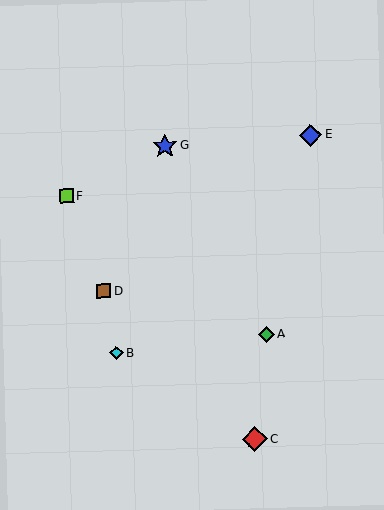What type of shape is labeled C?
Shape C is a red diamond.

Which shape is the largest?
The blue star (labeled G) is the largest.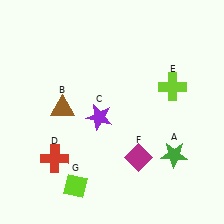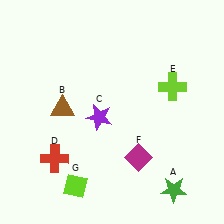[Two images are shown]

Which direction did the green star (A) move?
The green star (A) moved down.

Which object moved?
The green star (A) moved down.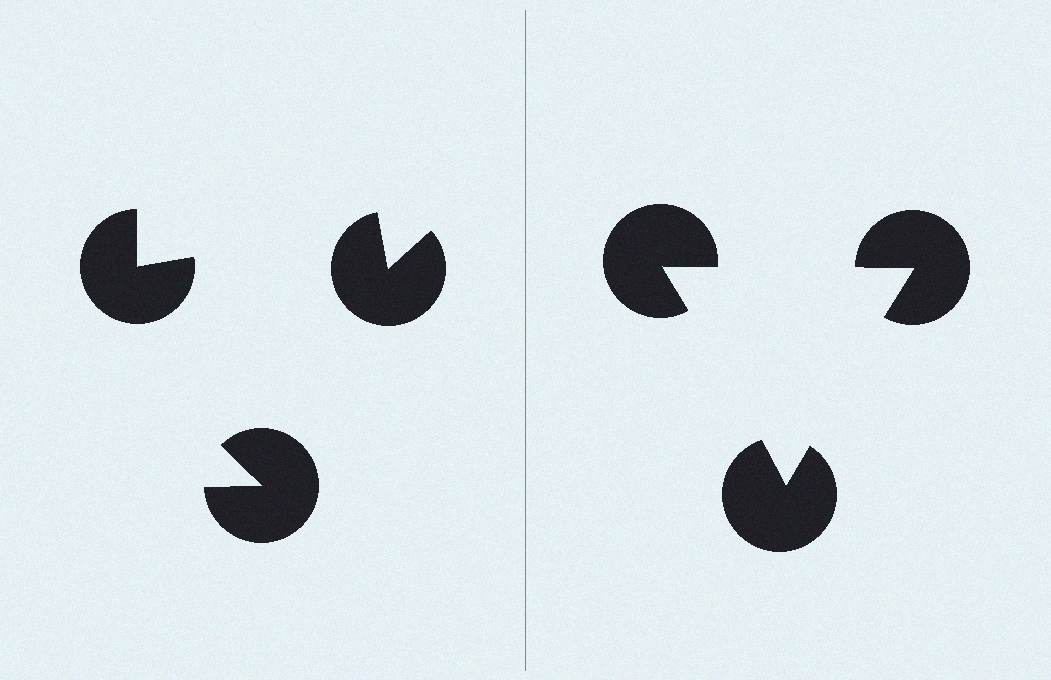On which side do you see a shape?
An illusory triangle appears on the right side. On the left side the wedge cuts are rotated, so no coherent shape forms.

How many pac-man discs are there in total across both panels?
6 — 3 on each side.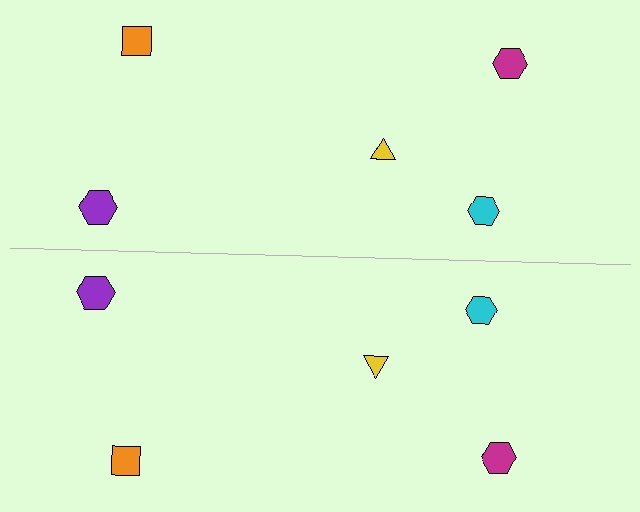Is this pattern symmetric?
Yes, this pattern has bilateral (reflection) symmetry.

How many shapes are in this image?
There are 10 shapes in this image.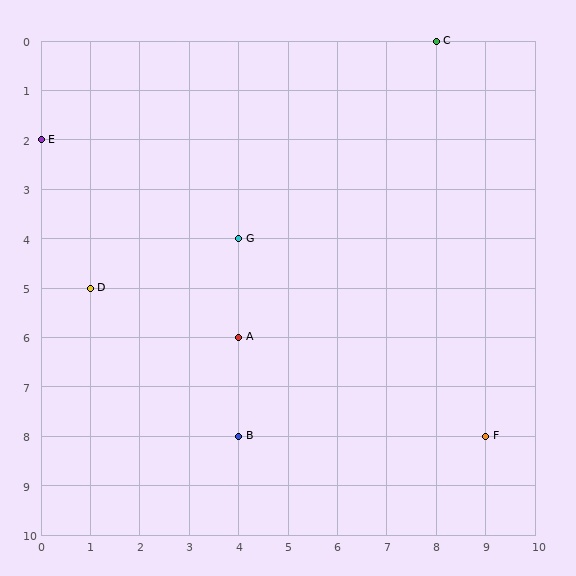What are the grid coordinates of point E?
Point E is at grid coordinates (0, 2).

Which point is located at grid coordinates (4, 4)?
Point G is at (4, 4).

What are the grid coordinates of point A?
Point A is at grid coordinates (4, 6).